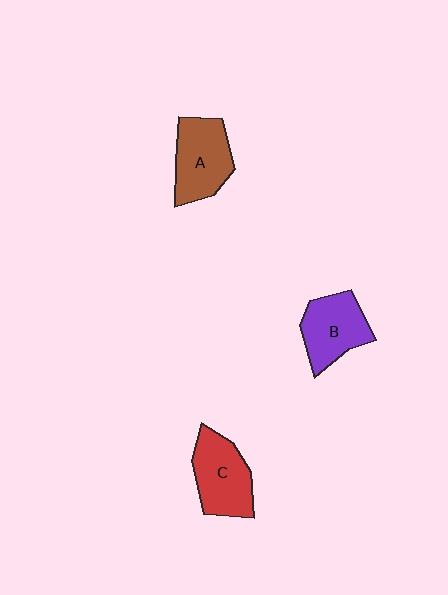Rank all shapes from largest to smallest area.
From largest to smallest: A (brown), C (red), B (purple).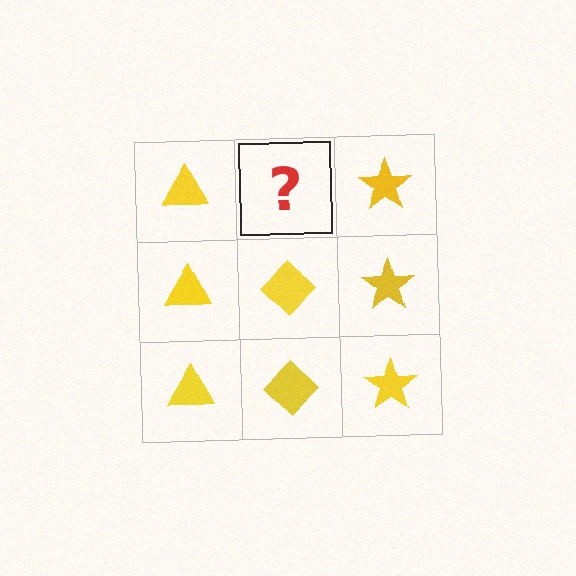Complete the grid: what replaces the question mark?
The question mark should be replaced with a yellow diamond.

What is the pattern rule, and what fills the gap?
The rule is that each column has a consistent shape. The gap should be filled with a yellow diamond.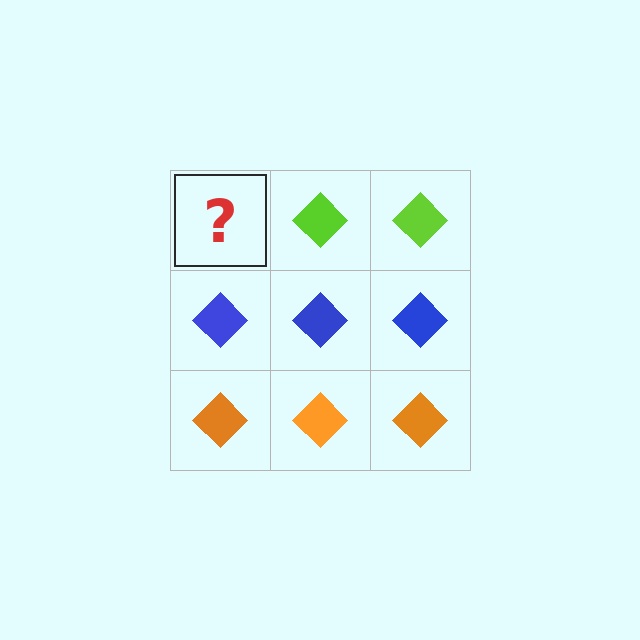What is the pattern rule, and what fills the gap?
The rule is that each row has a consistent color. The gap should be filled with a lime diamond.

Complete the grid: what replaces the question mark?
The question mark should be replaced with a lime diamond.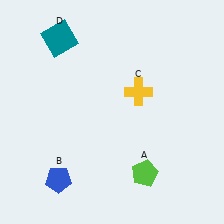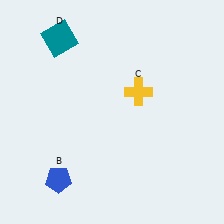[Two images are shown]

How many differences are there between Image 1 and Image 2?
There is 1 difference between the two images.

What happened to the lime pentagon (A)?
The lime pentagon (A) was removed in Image 2. It was in the bottom-right area of Image 1.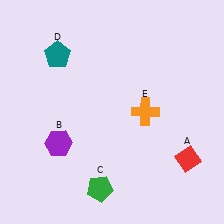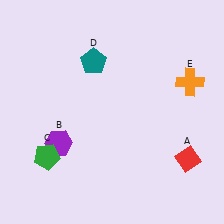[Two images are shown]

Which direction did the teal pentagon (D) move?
The teal pentagon (D) moved right.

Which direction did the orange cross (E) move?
The orange cross (E) moved right.